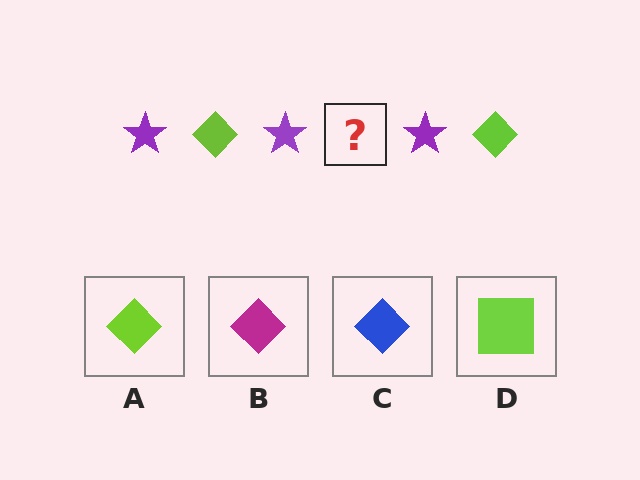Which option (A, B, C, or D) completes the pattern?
A.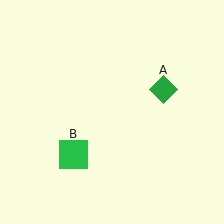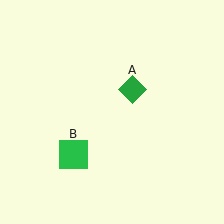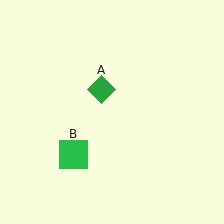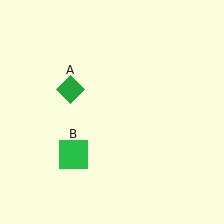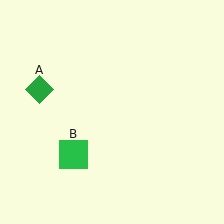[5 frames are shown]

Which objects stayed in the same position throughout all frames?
Green square (object B) remained stationary.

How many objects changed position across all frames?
1 object changed position: green diamond (object A).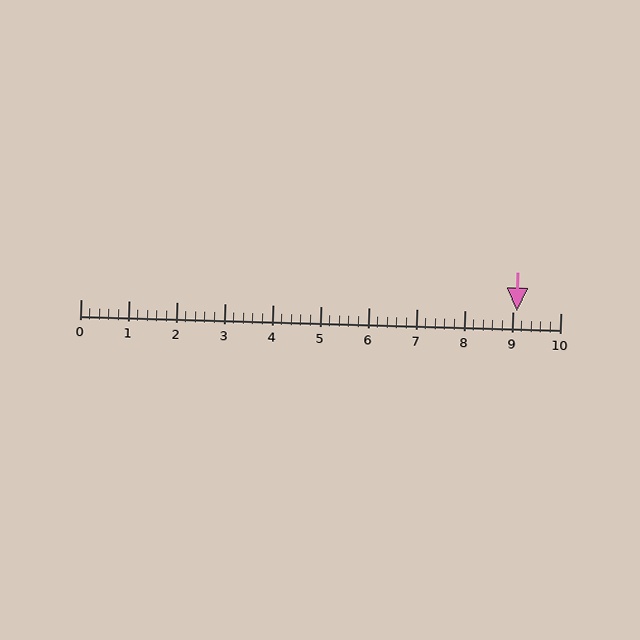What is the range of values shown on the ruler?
The ruler shows values from 0 to 10.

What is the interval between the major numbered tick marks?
The major tick marks are spaced 1 units apart.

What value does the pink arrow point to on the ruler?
The pink arrow points to approximately 9.1.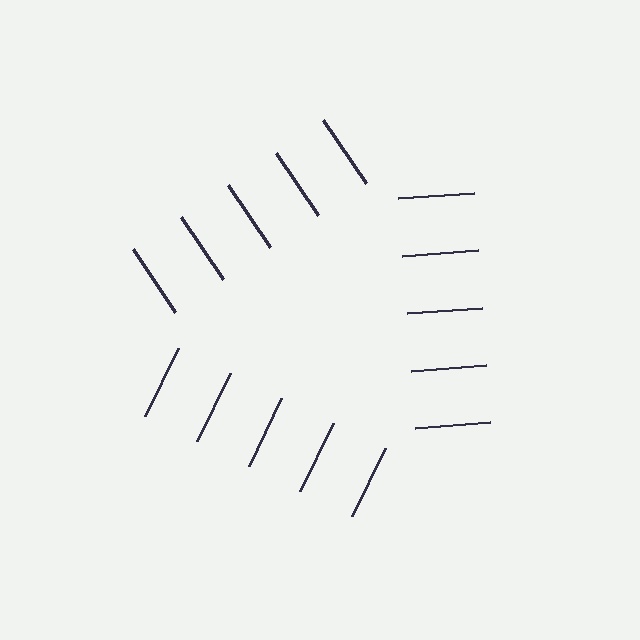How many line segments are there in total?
15 — 5 along each of the 3 edges.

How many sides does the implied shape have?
3 sides — the line-ends trace a triangle.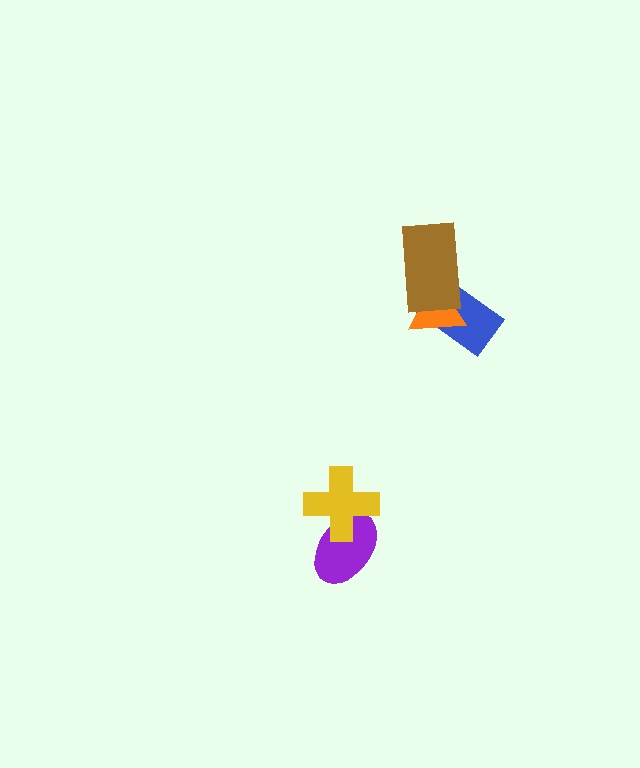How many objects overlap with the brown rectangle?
2 objects overlap with the brown rectangle.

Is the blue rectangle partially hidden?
Yes, it is partially covered by another shape.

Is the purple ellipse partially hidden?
Yes, it is partially covered by another shape.